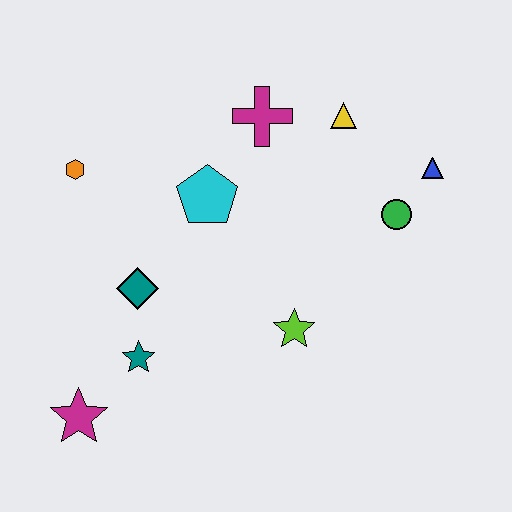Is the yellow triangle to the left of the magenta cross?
No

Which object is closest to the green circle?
The blue triangle is closest to the green circle.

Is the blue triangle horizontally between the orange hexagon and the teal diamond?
No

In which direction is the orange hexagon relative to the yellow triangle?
The orange hexagon is to the left of the yellow triangle.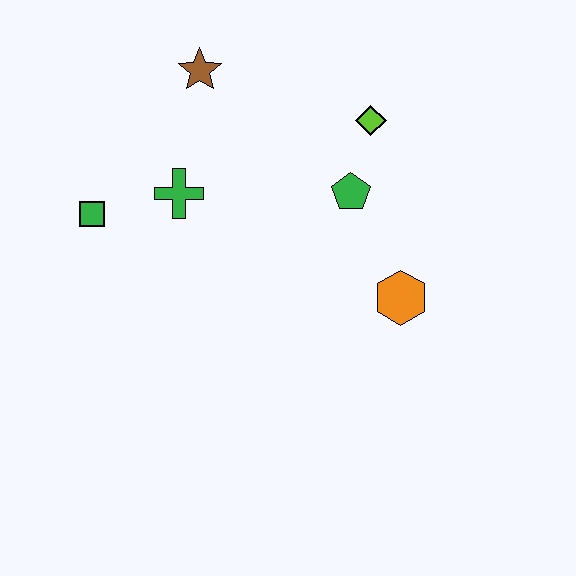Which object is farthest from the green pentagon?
The green square is farthest from the green pentagon.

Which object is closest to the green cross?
The green square is closest to the green cross.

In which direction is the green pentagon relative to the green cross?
The green pentagon is to the right of the green cross.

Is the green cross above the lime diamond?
No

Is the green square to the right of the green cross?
No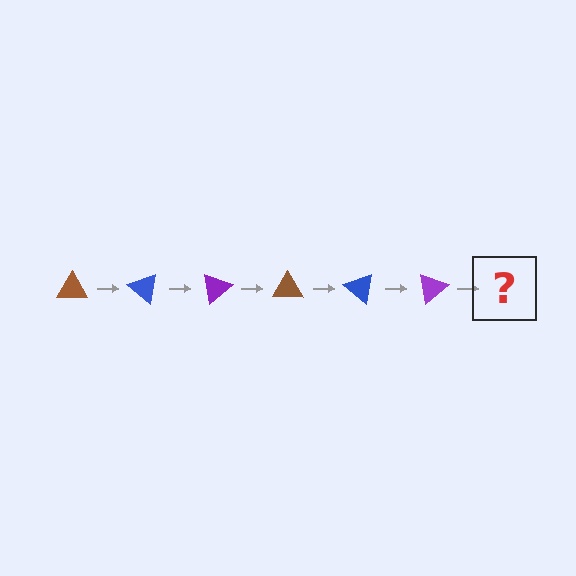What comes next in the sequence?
The next element should be a brown triangle, rotated 240 degrees from the start.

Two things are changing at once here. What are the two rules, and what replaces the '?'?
The two rules are that it rotates 40 degrees each step and the color cycles through brown, blue, and purple. The '?' should be a brown triangle, rotated 240 degrees from the start.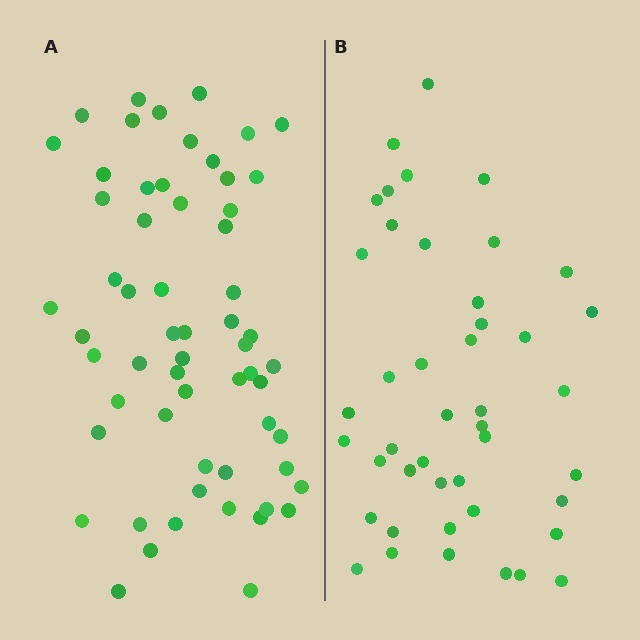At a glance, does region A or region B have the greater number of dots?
Region A (the left region) has more dots.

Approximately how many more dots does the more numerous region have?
Region A has approximately 15 more dots than region B.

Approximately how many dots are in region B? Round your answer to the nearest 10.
About 40 dots. (The exact count is 44, which rounds to 40.)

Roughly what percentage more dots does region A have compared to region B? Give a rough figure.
About 35% more.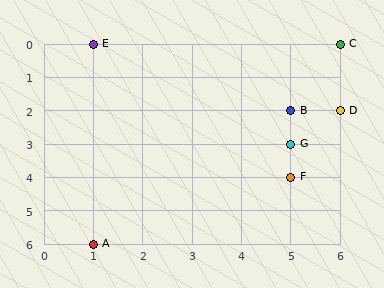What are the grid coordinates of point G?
Point G is at grid coordinates (5, 3).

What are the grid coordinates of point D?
Point D is at grid coordinates (6, 2).